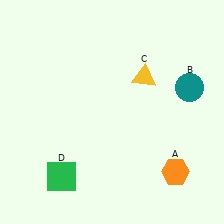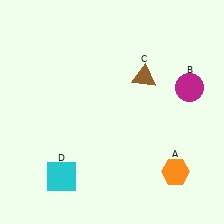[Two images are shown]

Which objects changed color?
B changed from teal to magenta. C changed from yellow to brown. D changed from green to cyan.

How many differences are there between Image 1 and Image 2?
There are 3 differences between the two images.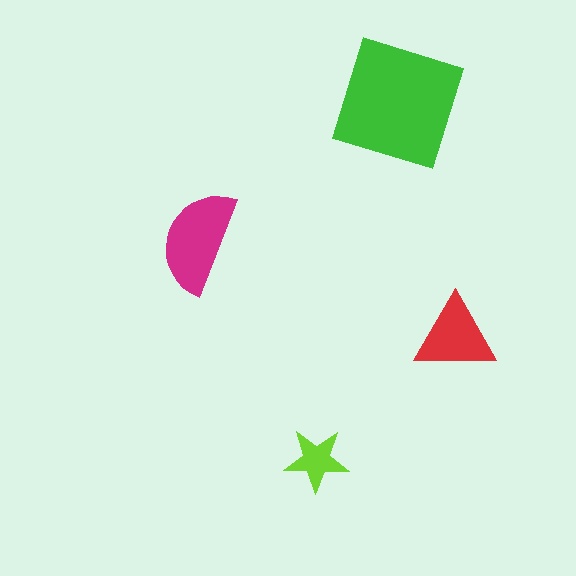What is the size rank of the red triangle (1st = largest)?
3rd.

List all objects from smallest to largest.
The lime star, the red triangle, the magenta semicircle, the green square.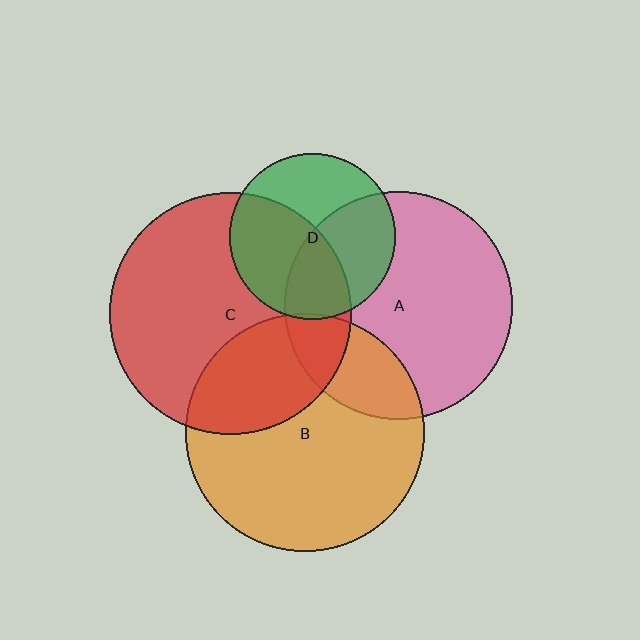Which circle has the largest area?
Circle C (red).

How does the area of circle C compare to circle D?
Approximately 2.1 times.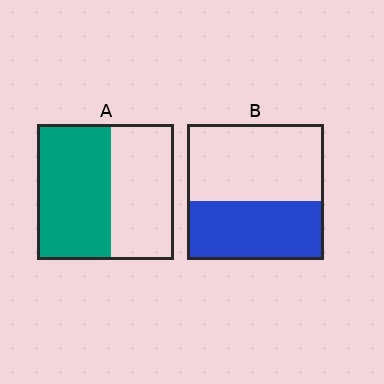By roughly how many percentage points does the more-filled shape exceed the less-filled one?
By roughly 10 percentage points (A over B).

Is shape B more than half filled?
No.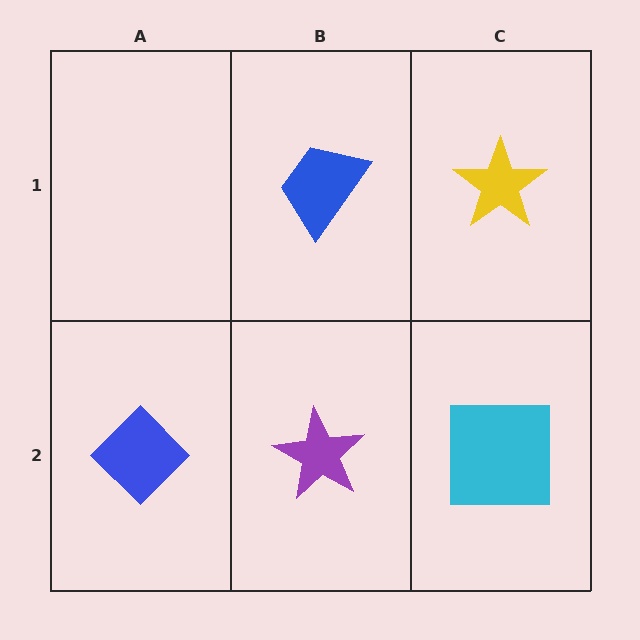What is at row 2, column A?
A blue diamond.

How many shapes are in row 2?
3 shapes.